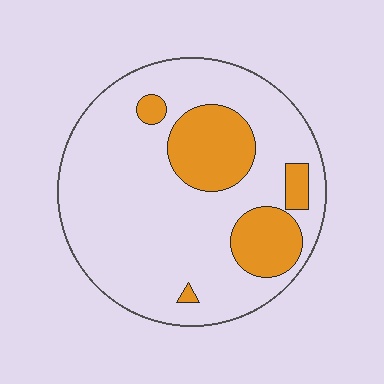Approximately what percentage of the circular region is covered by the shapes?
Approximately 20%.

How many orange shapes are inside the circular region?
5.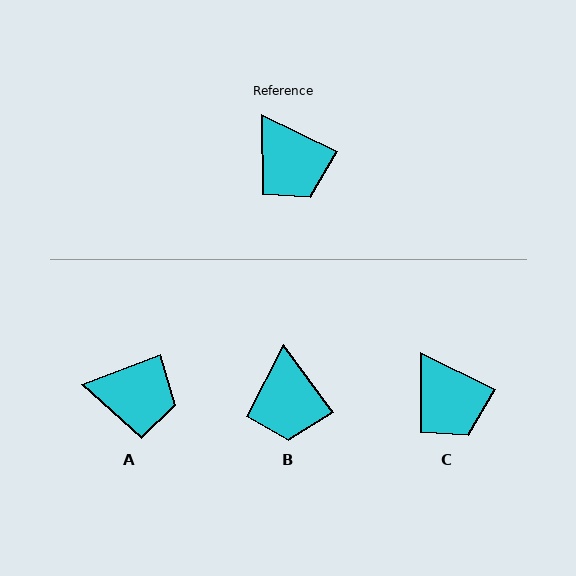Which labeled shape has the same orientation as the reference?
C.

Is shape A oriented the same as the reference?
No, it is off by about 47 degrees.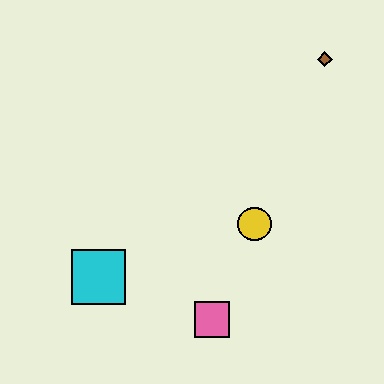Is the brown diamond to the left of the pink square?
No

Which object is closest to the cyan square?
The pink square is closest to the cyan square.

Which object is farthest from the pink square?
The brown diamond is farthest from the pink square.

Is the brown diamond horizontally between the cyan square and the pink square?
No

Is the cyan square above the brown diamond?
No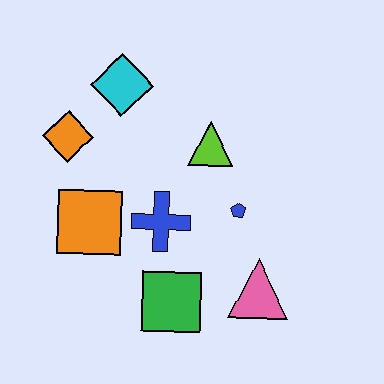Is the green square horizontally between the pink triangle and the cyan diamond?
Yes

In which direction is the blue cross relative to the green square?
The blue cross is above the green square.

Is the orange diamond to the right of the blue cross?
No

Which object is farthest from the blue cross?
The cyan diamond is farthest from the blue cross.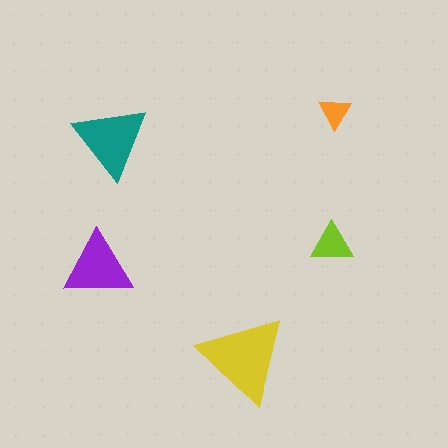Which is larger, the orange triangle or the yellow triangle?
The yellow one.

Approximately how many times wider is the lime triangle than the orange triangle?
About 1.5 times wider.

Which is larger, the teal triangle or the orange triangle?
The teal one.